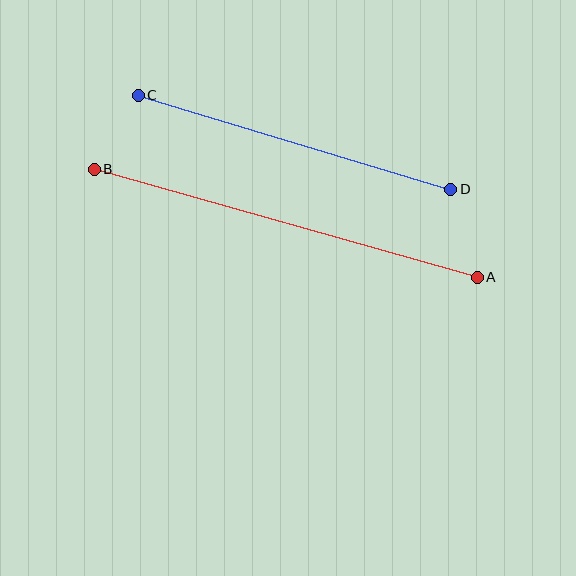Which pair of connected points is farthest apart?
Points A and B are farthest apart.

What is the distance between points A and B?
The distance is approximately 398 pixels.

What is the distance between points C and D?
The distance is approximately 326 pixels.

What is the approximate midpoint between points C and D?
The midpoint is at approximately (295, 142) pixels.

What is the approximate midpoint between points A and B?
The midpoint is at approximately (286, 223) pixels.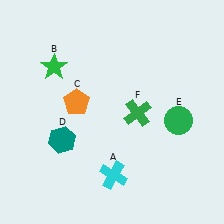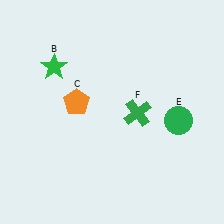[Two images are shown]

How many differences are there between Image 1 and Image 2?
There are 2 differences between the two images.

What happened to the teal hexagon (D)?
The teal hexagon (D) was removed in Image 2. It was in the bottom-left area of Image 1.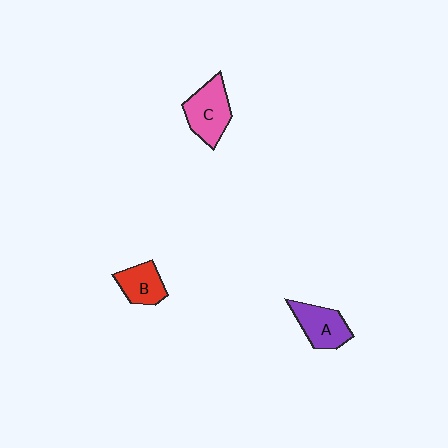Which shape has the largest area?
Shape C (pink).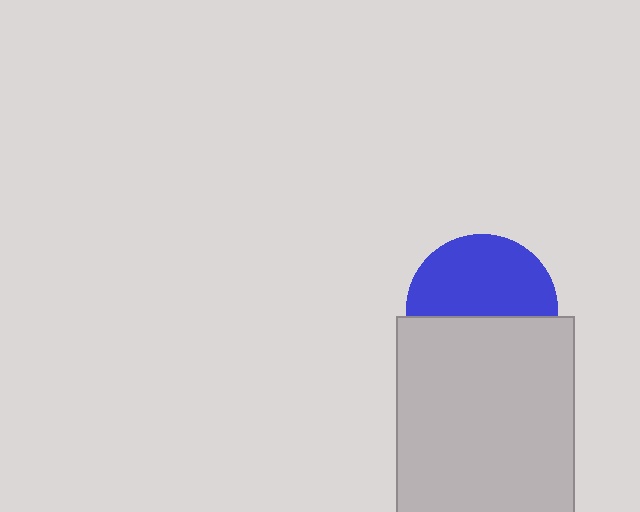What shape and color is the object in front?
The object in front is a light gray rectangle.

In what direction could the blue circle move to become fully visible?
The blue circle could move up. That would shift it out from behind the light gray rectangle entirely.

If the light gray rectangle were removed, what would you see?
You would see the complete blue circle.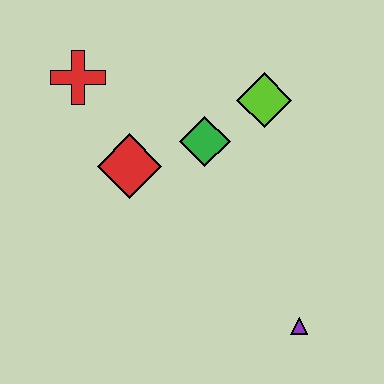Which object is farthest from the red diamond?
The purple triangle is farthest from the red diamond.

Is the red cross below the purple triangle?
No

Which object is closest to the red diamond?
The green diamond is closest to the red diamond.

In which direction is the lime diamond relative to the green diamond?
The lime diamond is to the right of the green diamond.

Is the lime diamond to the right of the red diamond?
Yes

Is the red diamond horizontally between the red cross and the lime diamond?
Yes